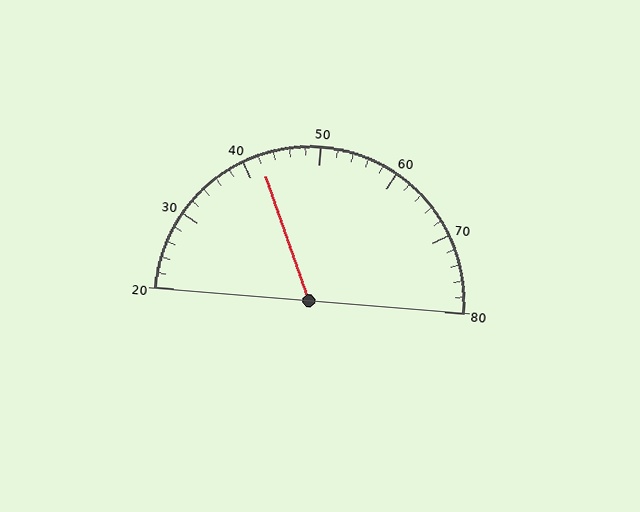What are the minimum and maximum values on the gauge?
The gauge ranges from 20 to 80.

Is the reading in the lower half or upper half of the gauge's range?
The reading is in the lower half of the range (20 to 80).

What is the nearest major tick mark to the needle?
The nearest major tick mark is 40.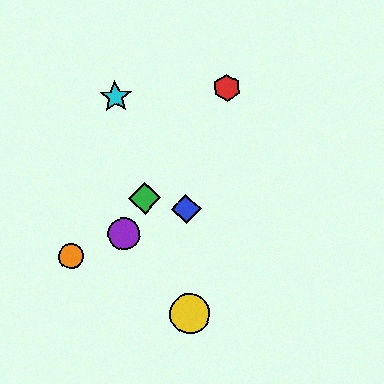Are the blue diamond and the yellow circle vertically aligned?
Yes, both are at x≈186.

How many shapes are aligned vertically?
2 shapes (the blue diamond, the yellow circle) are aligned vertically.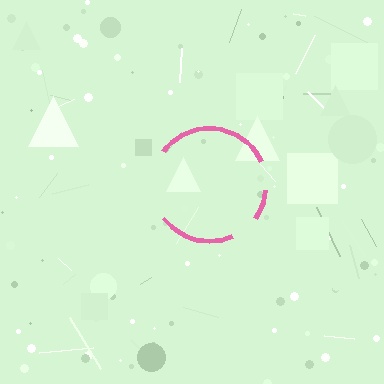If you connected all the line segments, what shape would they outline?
They would outline a circle.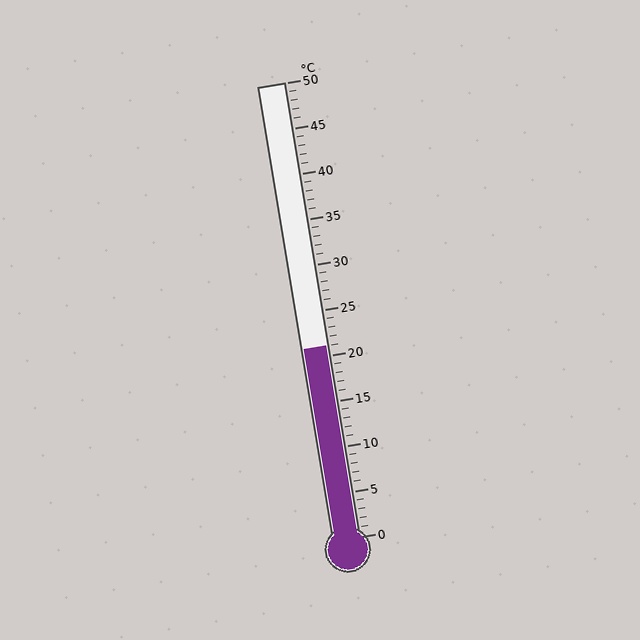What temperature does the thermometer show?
The thermometer shows approximately 21°C.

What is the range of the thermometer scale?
The thermometer scale ranges from 0°C to 50°C.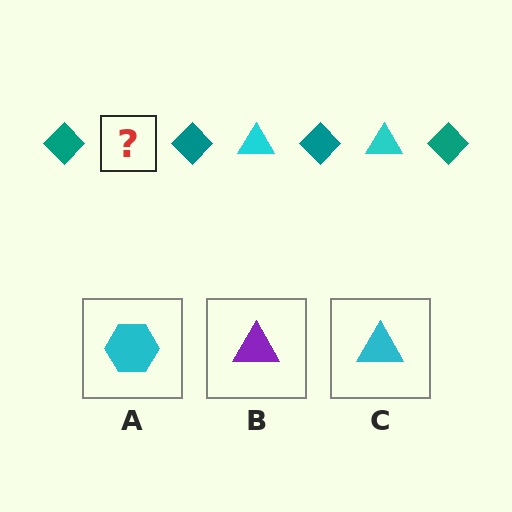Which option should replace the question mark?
Option C.